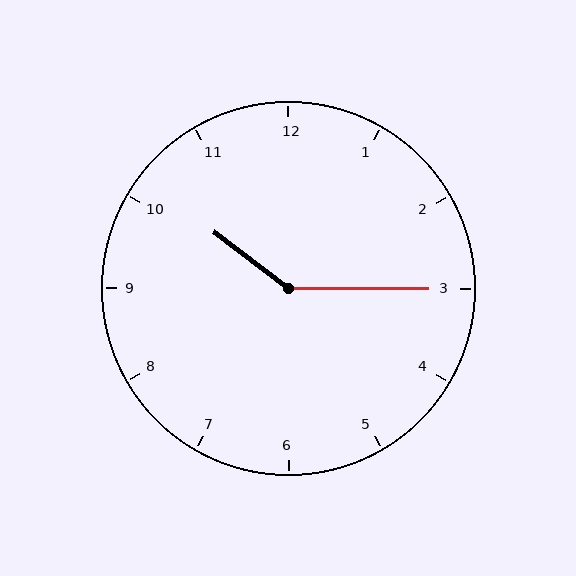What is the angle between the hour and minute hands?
Approximately 142 degrees.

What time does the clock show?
10:15.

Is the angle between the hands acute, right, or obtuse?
It is obtuse.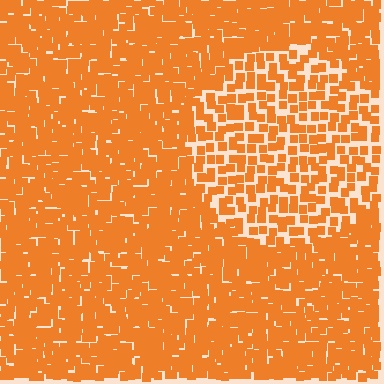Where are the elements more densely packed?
The elements are more densely packed outside the circle boundary.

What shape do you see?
I see a circle.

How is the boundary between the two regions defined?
The boundary is defined by a change in element density (approximately 1.9x ratio). All elements are the same color, size, and shape.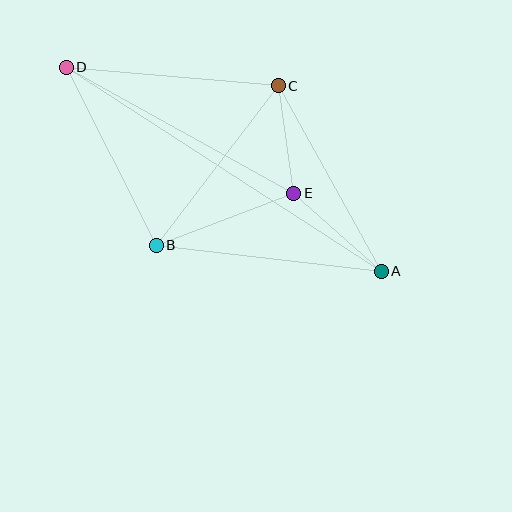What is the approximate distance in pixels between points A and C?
The distance between A and C is approximately 212 pixels.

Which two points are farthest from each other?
Points A and D are farthest from each other.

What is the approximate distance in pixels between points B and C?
The distance between B and C is approximately 201 pixels.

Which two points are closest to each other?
Points C and E are closest to each other.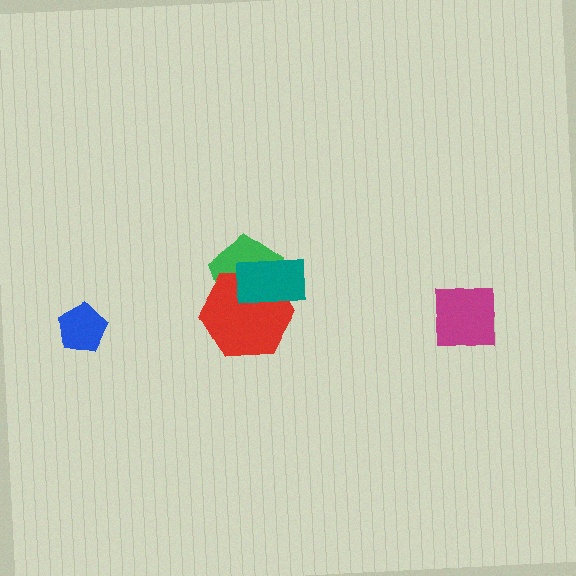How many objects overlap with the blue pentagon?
0 objects overlap with the blue pentagon.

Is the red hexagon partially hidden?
Yes, it is partially covered by another shape.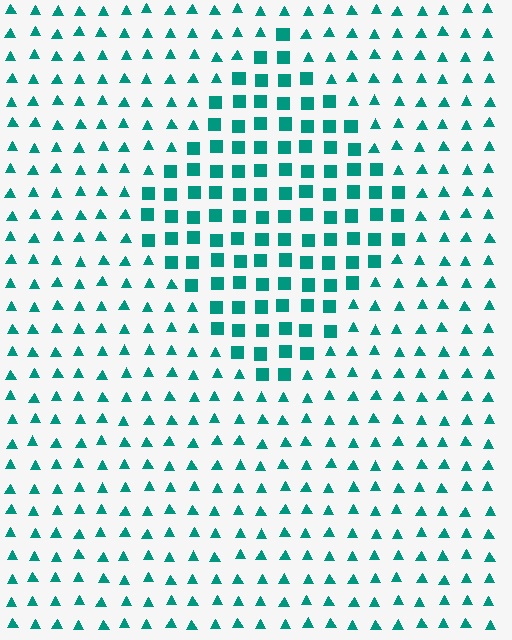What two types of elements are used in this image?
The image uses squares inside the diamond region and triangles outside it.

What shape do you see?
I see a diamond.